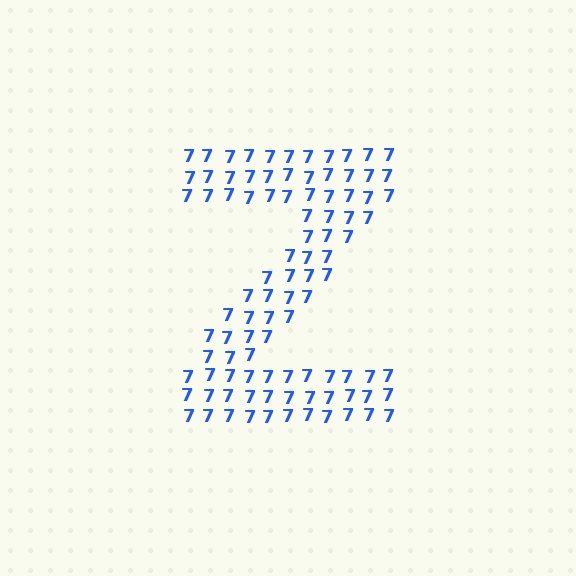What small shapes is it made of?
It is made of small digit 7's.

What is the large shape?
The large shape is the letter Z.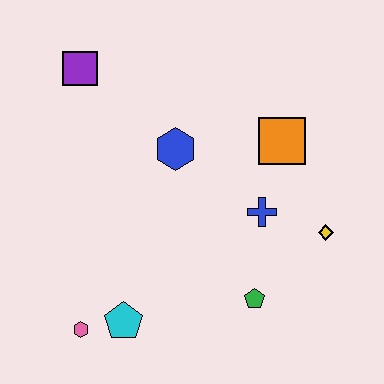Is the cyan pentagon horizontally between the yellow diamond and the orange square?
No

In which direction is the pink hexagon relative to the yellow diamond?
The pink hexagon is to the left of the yellow diamond.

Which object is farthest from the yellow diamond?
The purple square is farthest from the yellow diamond.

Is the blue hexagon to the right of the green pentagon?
No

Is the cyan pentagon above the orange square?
No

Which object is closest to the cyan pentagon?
The pink hexagon is closest to the cyan pentagon.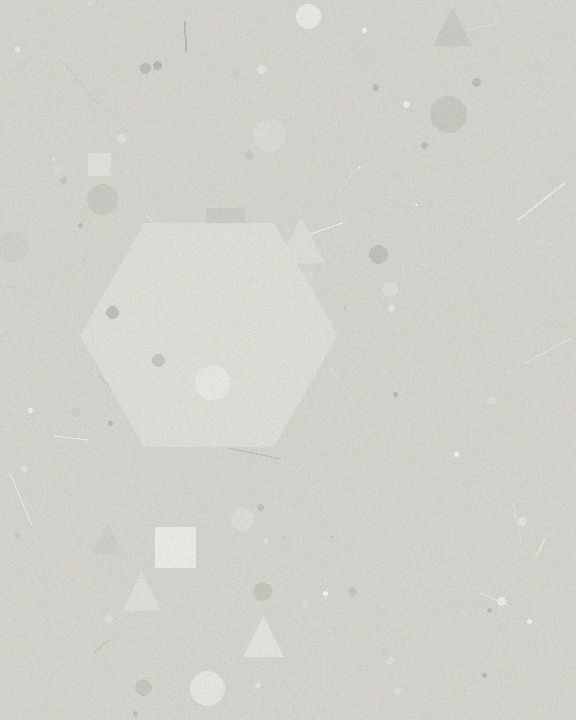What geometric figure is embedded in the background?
A hexagon is embedded in the background.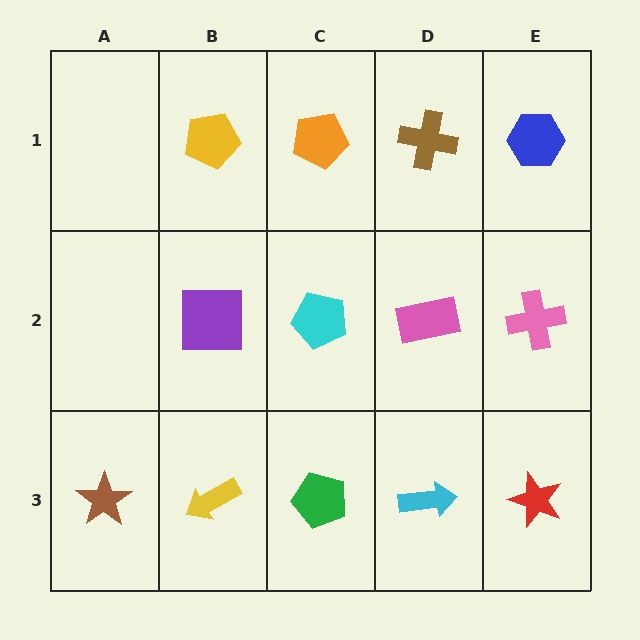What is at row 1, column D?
A brown cross.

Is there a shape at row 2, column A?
No, that cell is empty.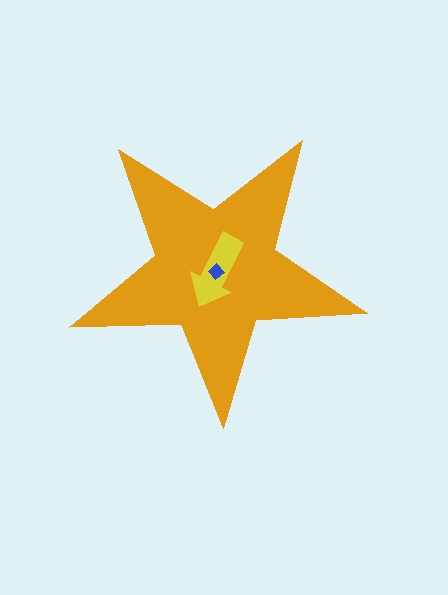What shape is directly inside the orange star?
The yellow arrow.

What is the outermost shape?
The orange star.